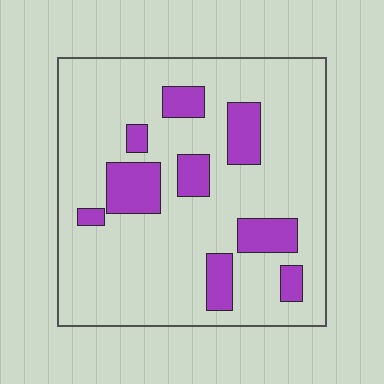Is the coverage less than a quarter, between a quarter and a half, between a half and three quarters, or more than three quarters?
Less than a quarter.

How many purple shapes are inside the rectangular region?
9.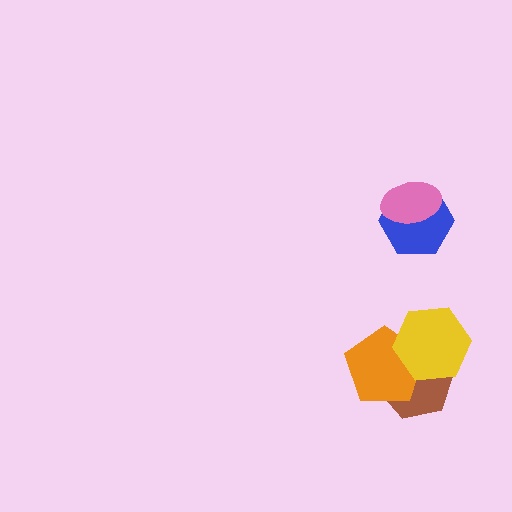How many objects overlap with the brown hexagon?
2 objects overlap with the brown hexagon.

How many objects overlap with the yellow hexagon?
2 objects overlap with the yellow hexagon.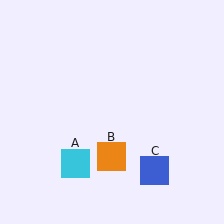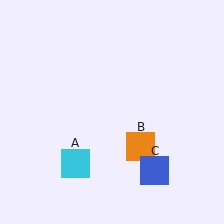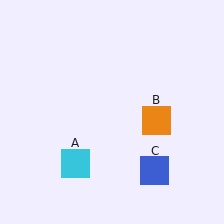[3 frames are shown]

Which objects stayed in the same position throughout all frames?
Cyan square (object A) and blue square (object C) remained stationary.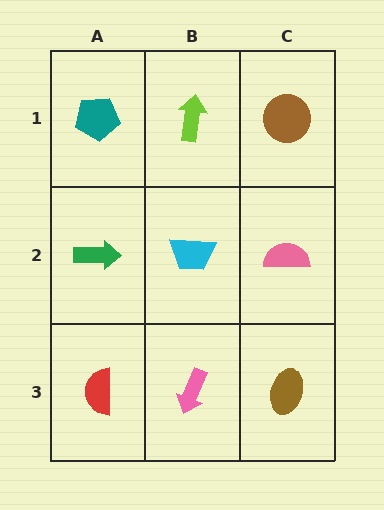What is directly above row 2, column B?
A lime arrow.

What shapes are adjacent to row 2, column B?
A lime arrow (row 1, column B), a pink arrow (row 3, column B), a green arrow (row 2, column A), a pink semicircle (row 2, column C).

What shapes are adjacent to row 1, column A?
A green arrow (row 2, column A), a lime arrow (row 1, column B).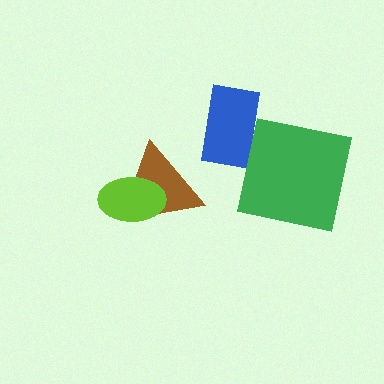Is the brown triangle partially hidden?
Yes, it is partially covered by another shape.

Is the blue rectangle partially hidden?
No, no other shape covers it.